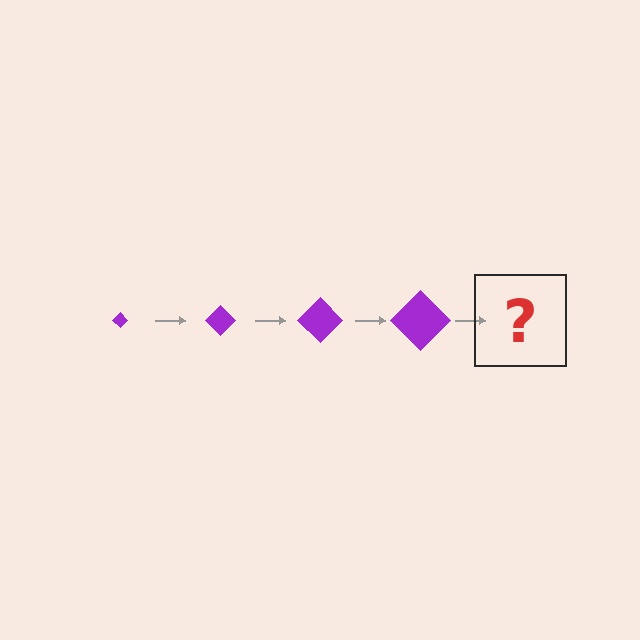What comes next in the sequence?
The next element should be a purple diamond, larger than the previous one.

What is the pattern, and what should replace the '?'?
The pattern is that the diamond gets progressively larger each step. The '?' should be a purple diamond, larger than the previous one.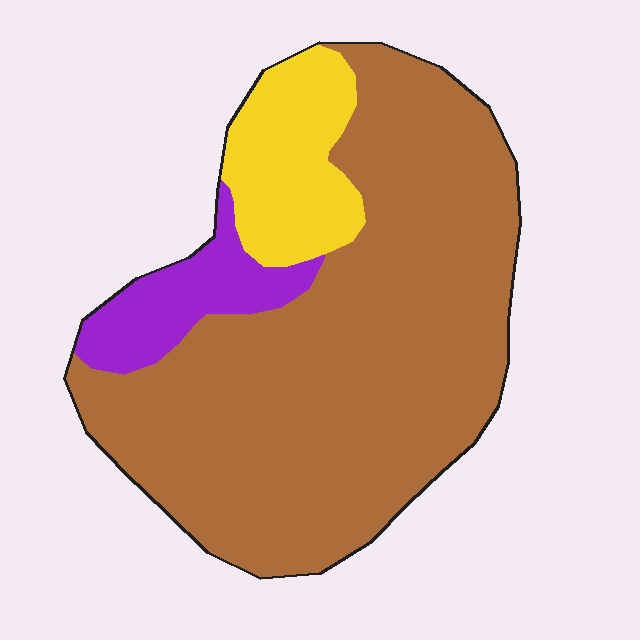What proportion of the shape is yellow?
Yellow covers about 15% of the shape.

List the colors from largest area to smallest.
From largest to smallest: brown, yellow, purple.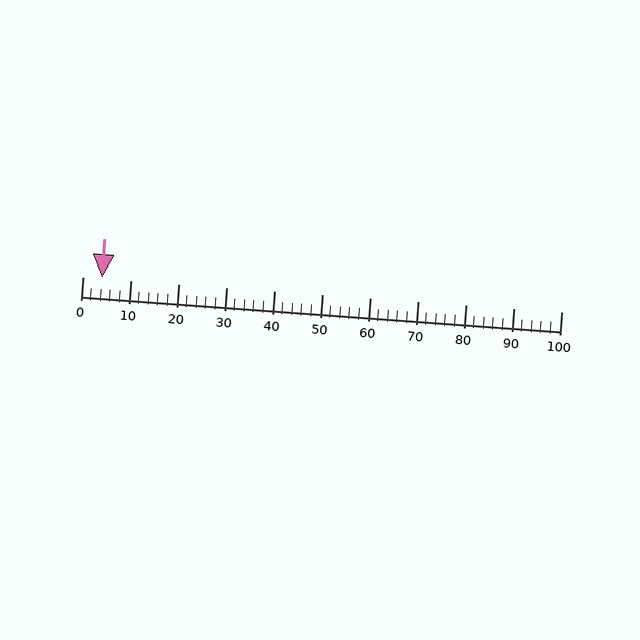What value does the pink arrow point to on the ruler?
The pink arrow points to approximately 4.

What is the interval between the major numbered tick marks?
The major tick marks are spaced 10 units apart.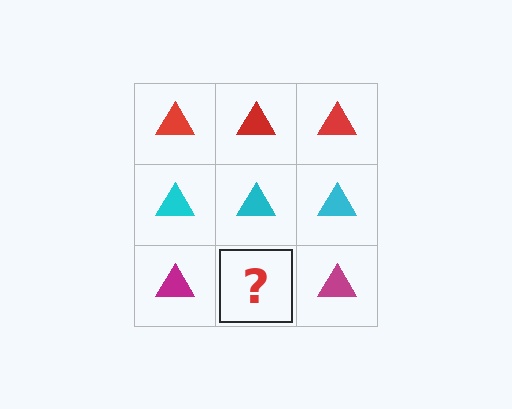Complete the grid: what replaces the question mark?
The question mark should be replaced with a magenta triangle.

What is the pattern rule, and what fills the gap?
The rule is that each row has a consistent color. The gap should be filled with a magenta triangle.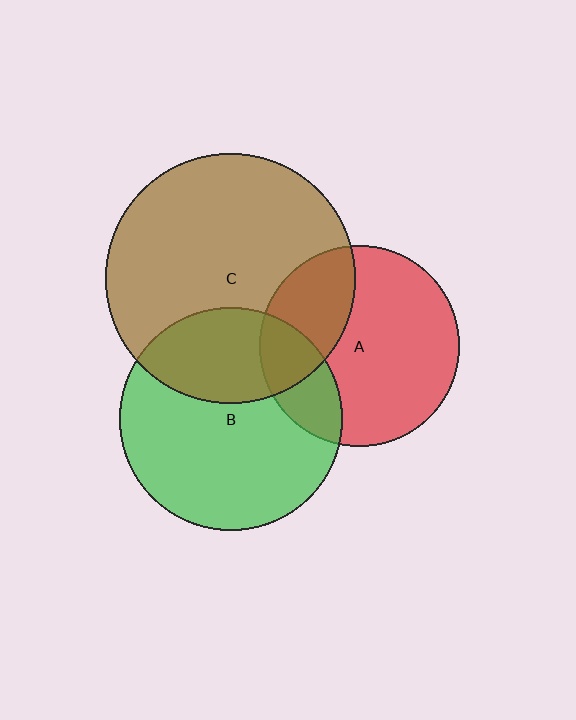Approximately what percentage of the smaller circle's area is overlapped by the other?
Approximately 30%.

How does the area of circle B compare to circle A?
Approximately 1.2 times.